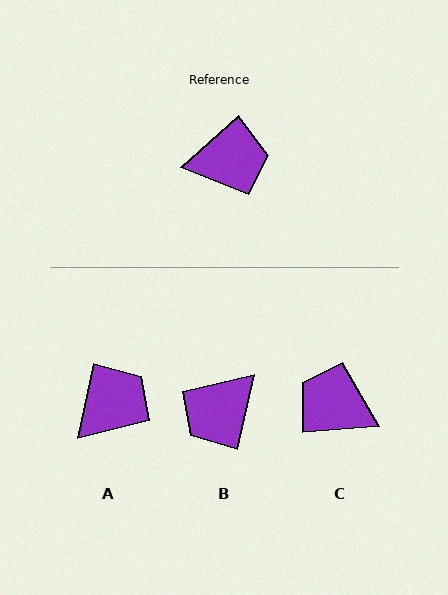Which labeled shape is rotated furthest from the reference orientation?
B, about 144 degrees away.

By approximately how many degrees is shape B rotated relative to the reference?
Approximately 144 degrees clockwise.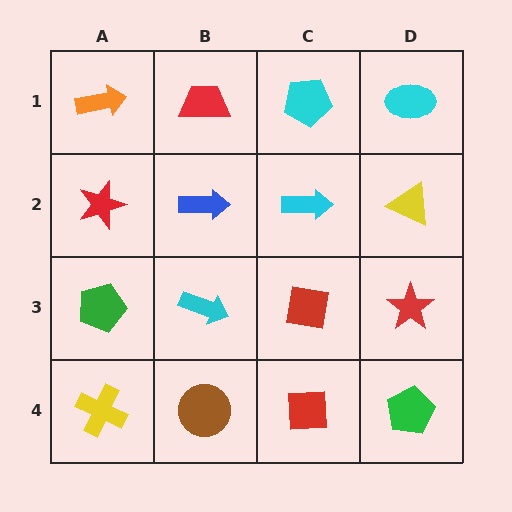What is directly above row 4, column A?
A green pentagon.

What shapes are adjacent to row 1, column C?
A cyan arrow (row 2, column C), a red trapezoid (row 1, column B), a cyan ellipse (row 1, column D).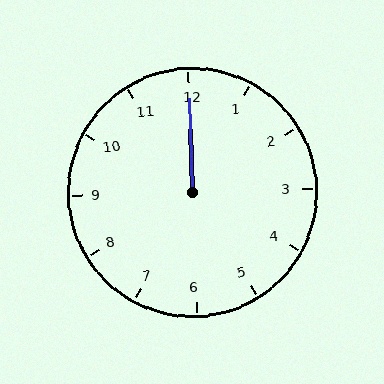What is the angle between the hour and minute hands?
Approximately 0 degrees.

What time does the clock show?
12:00.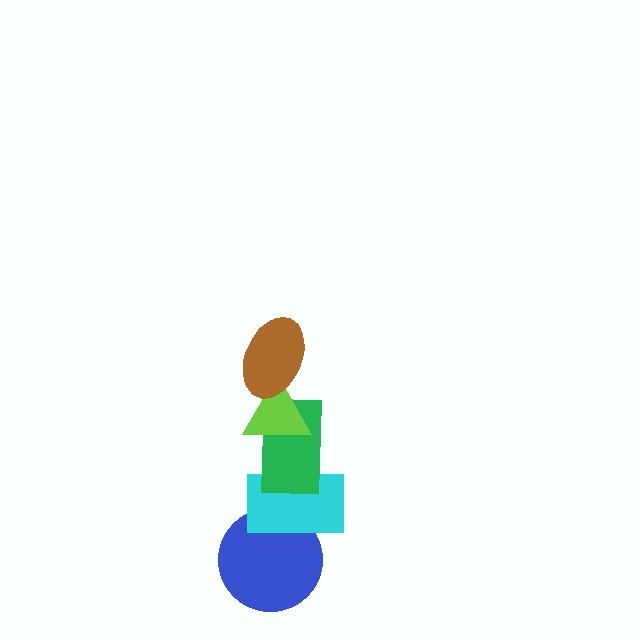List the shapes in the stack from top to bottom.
From top to bottom: the brown ellipse, the lime triangle, the green rectangle, the cyan rectangle, the blue circle.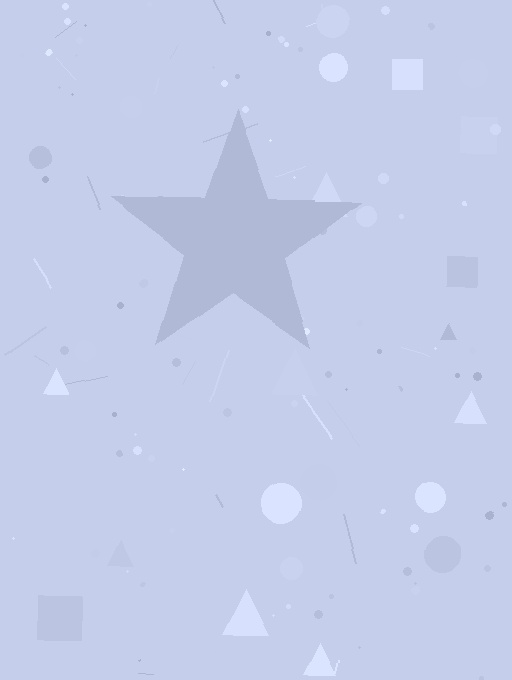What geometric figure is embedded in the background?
A star is embedded in the background.